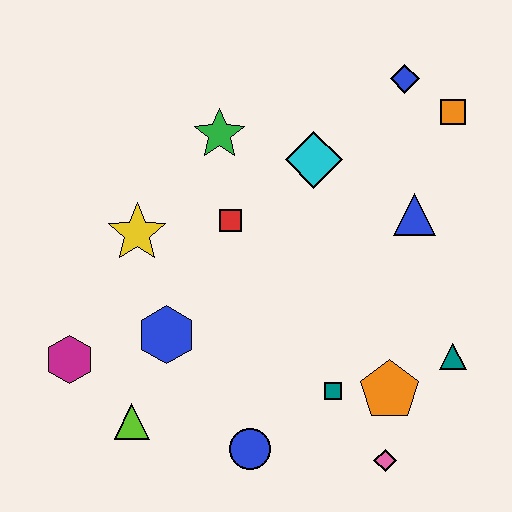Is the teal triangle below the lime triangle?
No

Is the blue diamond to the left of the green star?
No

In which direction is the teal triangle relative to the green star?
The teal triangle is to the right of the green star.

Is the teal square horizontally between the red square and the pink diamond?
Yes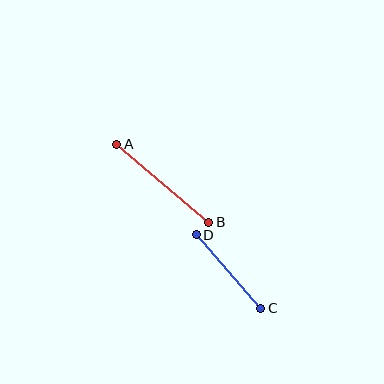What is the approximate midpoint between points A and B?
The midpoint is at approximately (163, 183) pixels.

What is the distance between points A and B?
The distance is approximately 121 pixels.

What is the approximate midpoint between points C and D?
The midpoint is at approximately (229, 271) pixels.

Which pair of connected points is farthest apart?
Points A and B are farthest apart.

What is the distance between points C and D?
The distance is approximately 98 pixels.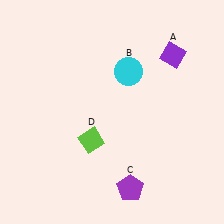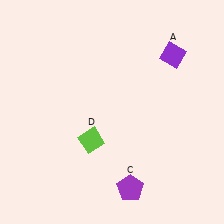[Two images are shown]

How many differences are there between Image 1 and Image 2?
There is 1 difference between the two images.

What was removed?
The cyan circle (B) was removed in Image 2.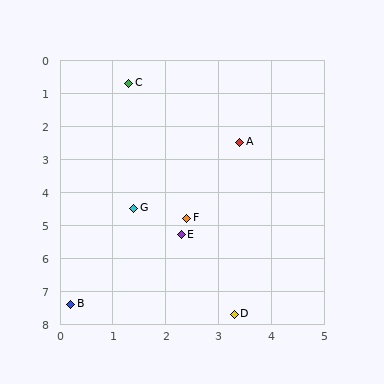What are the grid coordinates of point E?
Point E is at approximately (2.3, 5.3).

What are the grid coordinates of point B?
Point B is at approximately (0.2, 7.4).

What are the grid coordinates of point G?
Point G is at approximately (1.4, 4.5).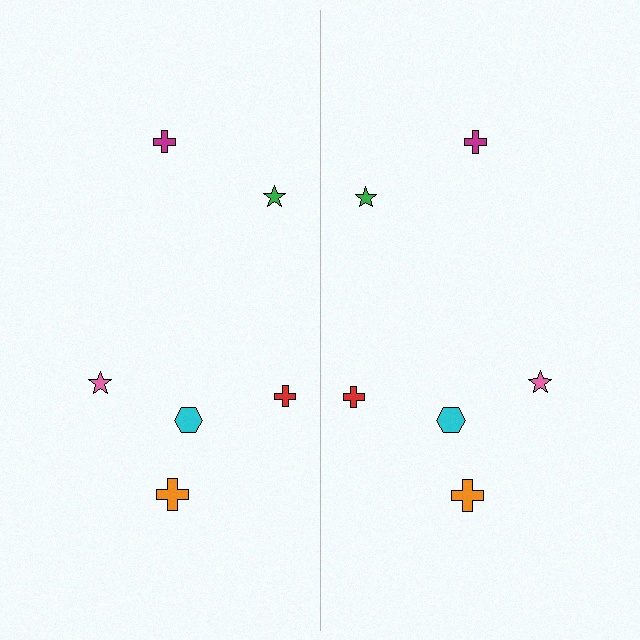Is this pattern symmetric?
Yes, this pattern has bilateral (reflection) symmetry.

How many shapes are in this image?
There are 12 shapes in this image.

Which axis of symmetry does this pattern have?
The pattern has a vertical axis of symmetry running through the center of the image.